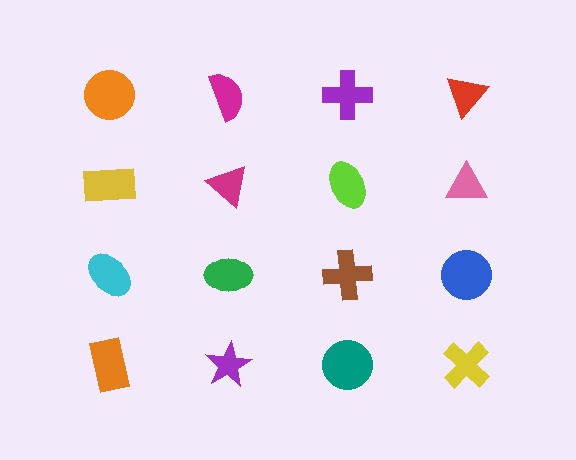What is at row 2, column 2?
A magenta triangle.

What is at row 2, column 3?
A lime ellipse.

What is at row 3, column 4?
A blue circle.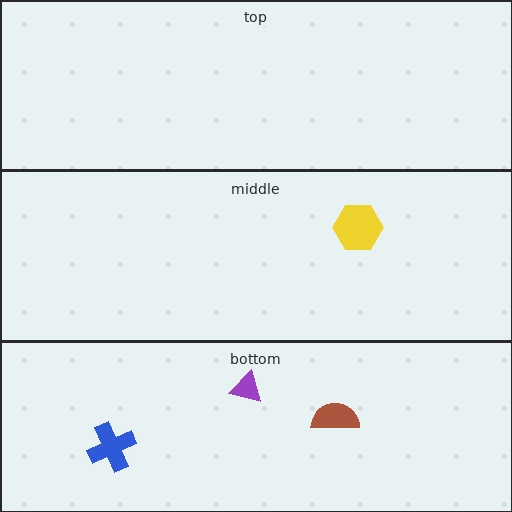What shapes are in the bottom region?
The purple triangle, the brown semicircle, the blue cross.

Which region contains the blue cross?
The bottom region.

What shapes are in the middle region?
The yellow hexagon.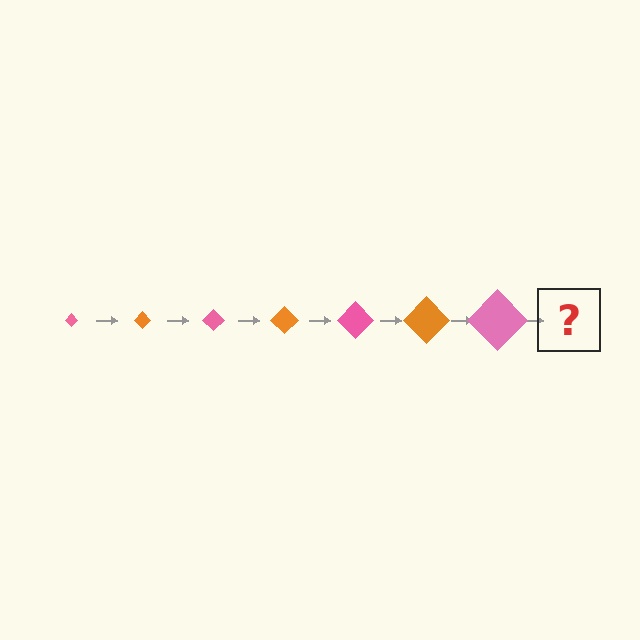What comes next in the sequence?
The next element should be an orange diamond, larger than the previous one.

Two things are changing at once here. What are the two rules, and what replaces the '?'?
The two rules are that the diamond grows larger each step and the color cycles through pink and orange. The '?' should be an orange diamond, larger than the previous one.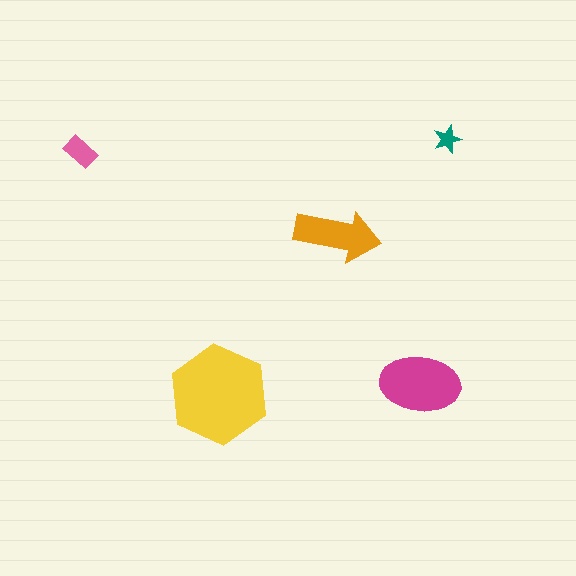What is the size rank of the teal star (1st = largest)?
5th.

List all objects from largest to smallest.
The yellow hexagon, the magenta ellipse, the orange arrow, the pink rectangle, the teal star.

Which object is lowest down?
The yellow hexagon is bottommost.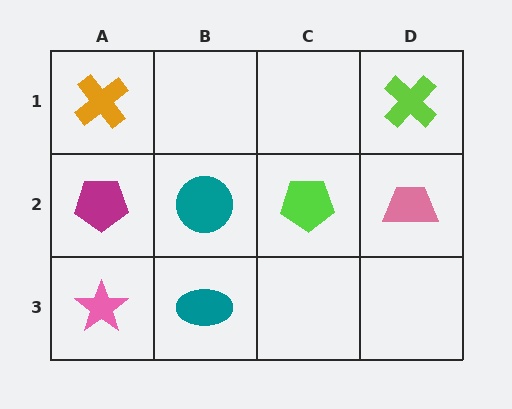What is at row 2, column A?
A magenta pentagon.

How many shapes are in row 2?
4 shapes.